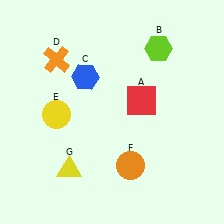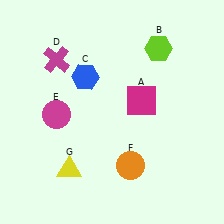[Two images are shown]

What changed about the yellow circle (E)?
In Image 1, E is yellow. In Image 2, it changed to magenta.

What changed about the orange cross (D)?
In Image 1, D is orange. In Image 2, it changed to magenta.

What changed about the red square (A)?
In Image 1, A is red. In Image 2, it changed to magenta.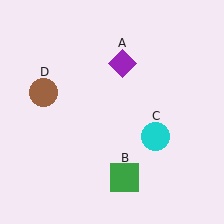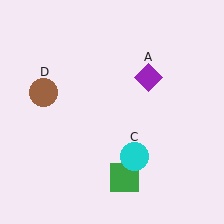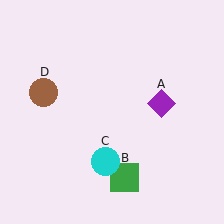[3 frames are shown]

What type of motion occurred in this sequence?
The purple diamond (object A), cyan circle (object C) rotated clockwise around the center of the scene.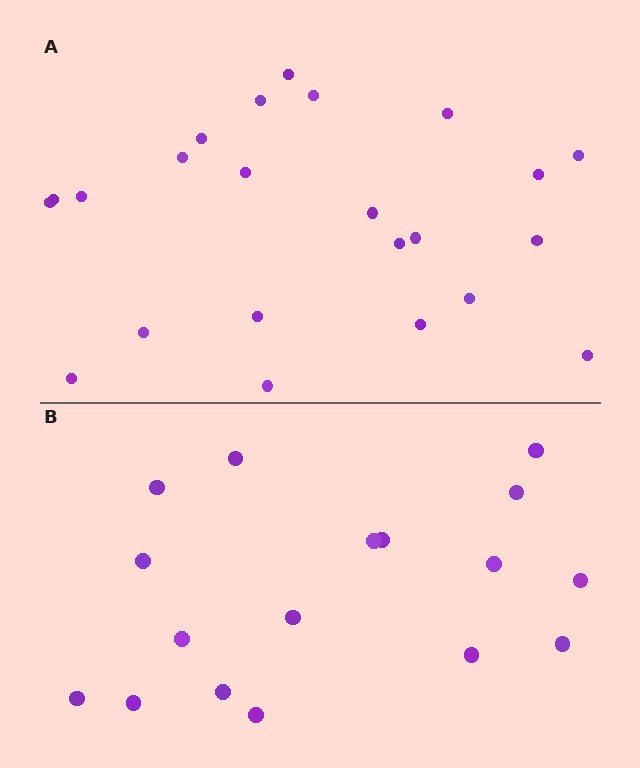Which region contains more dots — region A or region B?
Region A (the top region) has more dots.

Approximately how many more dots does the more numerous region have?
Region A has about 6 more dots than region B.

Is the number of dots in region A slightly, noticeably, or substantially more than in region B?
Region A has noticeably more, but not dramatically so. The ratio is roughly 1.4 to 1.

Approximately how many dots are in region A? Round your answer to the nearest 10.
About 20 dots. (The exact count is 23, which rounds to 20.)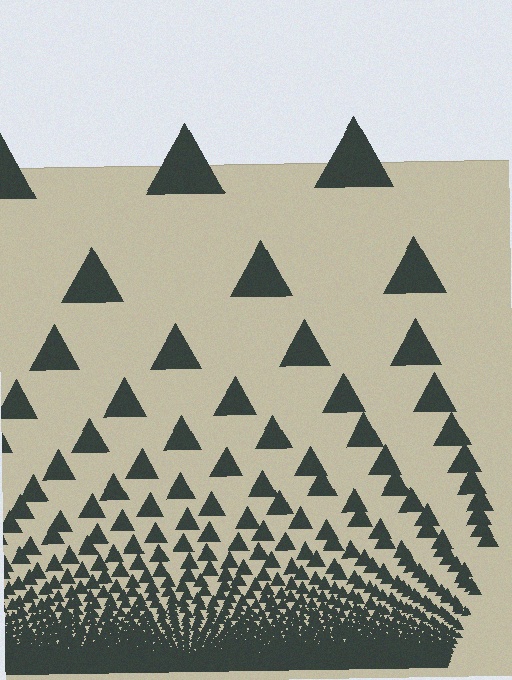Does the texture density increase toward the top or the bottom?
Density increases toward the bottom.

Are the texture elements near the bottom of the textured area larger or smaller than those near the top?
Smaller. The gradient is inverted — elements near the bottom are smaller and denser.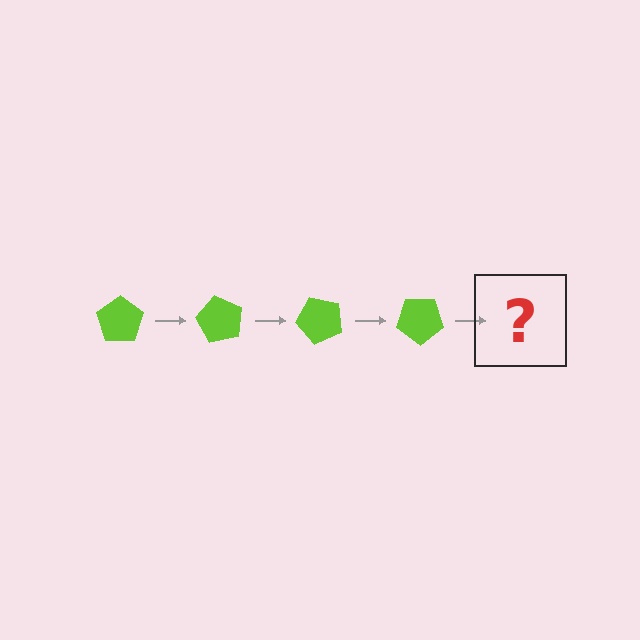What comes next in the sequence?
The next element should be a lime pentagon rotated 240 degrees.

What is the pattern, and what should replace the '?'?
The pattern is that the pentagon rotates 60 degrees each step. The '?' should be a lime pentagon rotated 240 degrees.